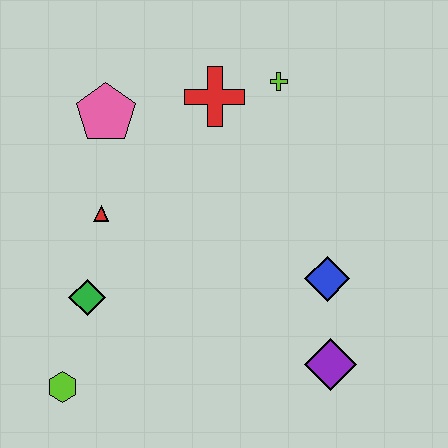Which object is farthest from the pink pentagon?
The purple diamond is farthest from the pink pentagon.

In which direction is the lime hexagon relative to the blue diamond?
The lime hexagon is to the left of the blue diamond.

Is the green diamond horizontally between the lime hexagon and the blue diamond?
Yes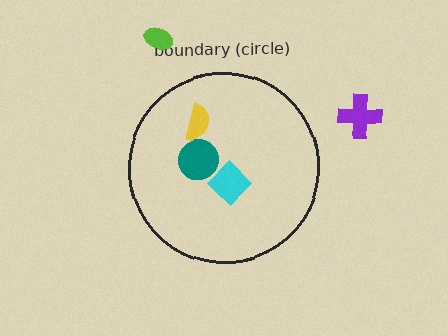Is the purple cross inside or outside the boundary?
Outside.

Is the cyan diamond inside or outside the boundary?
Inside.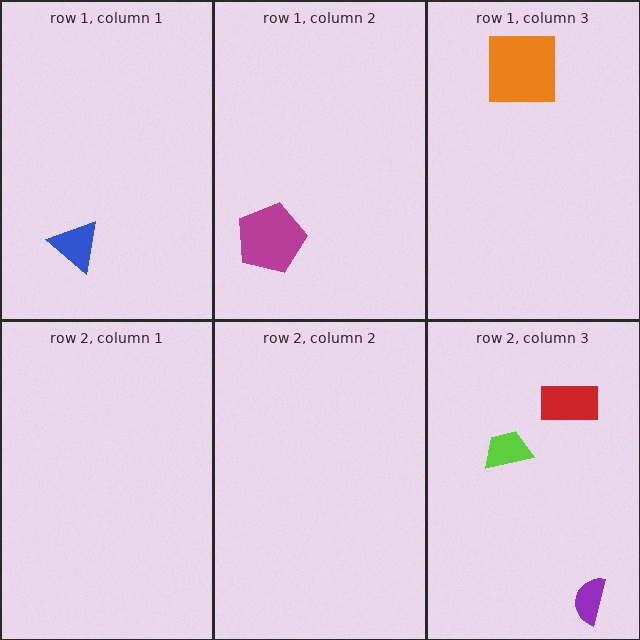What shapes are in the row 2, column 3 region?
The red rectangle, the purple semicircle, the lime trapezoid.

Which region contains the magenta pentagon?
The row 1, column 2 region.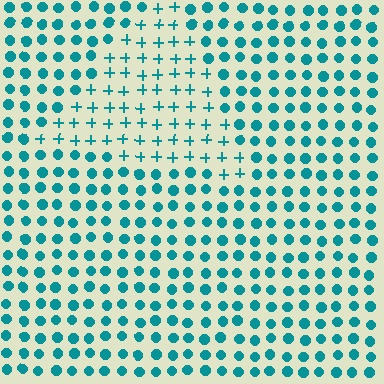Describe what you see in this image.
The image is filled with small teal elements arranged in a uniform grid. A triangle-shaped region contains plus signs, while the surrounding area contains circles. The boundary is defined purely by the change in element shape.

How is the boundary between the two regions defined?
The boundary is defined by a change in element shape: plus signs inside vs. circles outside. All elements share the same color and spacing.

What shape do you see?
I see a triangle.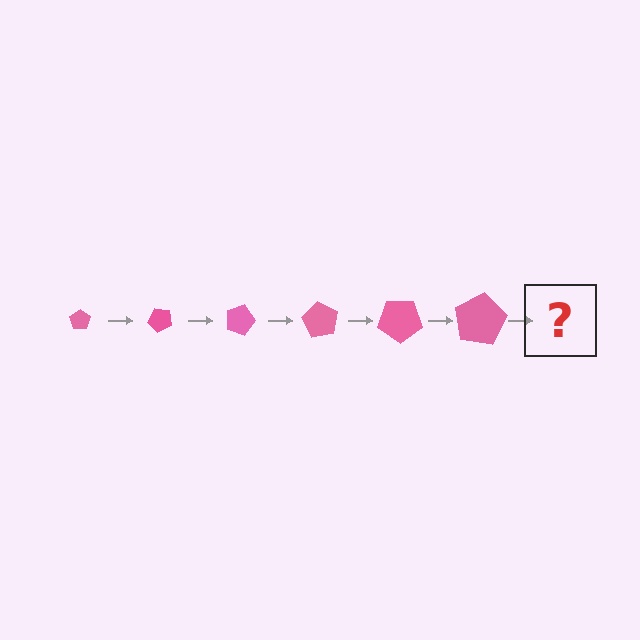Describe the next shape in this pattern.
It should be a pentagon, larger than the previous one and rotated 270 degrees from the start.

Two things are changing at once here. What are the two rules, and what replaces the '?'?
The two rules are that the pentagon grows larger each step and it rotates 45 degrees each step. The '?' should be a pentagon, larger than the previous one and rotated 270 degrees from the start.